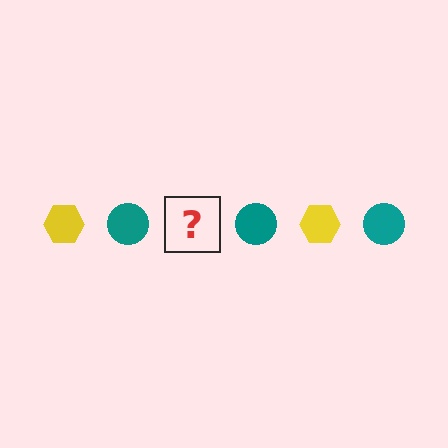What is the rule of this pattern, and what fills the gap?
The rule is that the pattern alternates between yellow hexagon and teal circle. The gap should be filled with a yellow hexagon.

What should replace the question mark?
The question mark should be replaced with a yellow hexagon.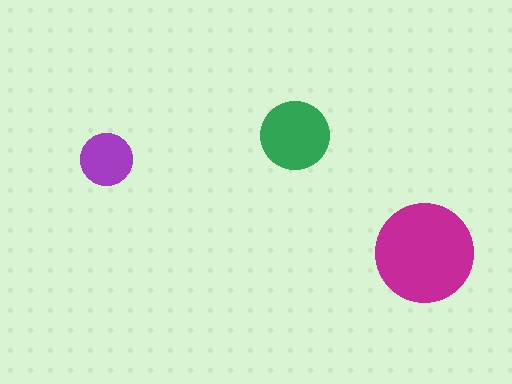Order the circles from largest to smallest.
the magenta one, the green one, the purple one.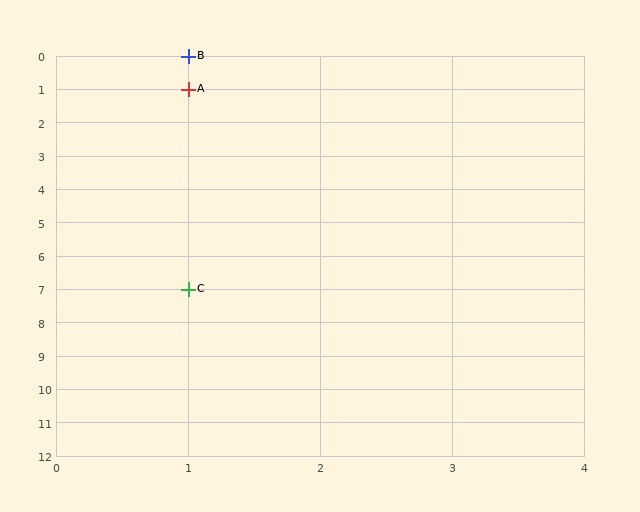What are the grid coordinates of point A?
Point A is at grid coordinates (1, 1).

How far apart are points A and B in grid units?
Points A and B are 1 row apart.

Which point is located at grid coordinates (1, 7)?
Point C is at (1, 7).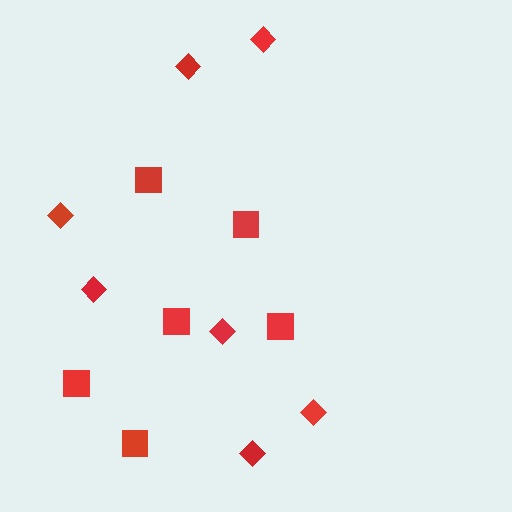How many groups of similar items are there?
There are 2 groups: one group of diamonds (7) and one group of squares (6).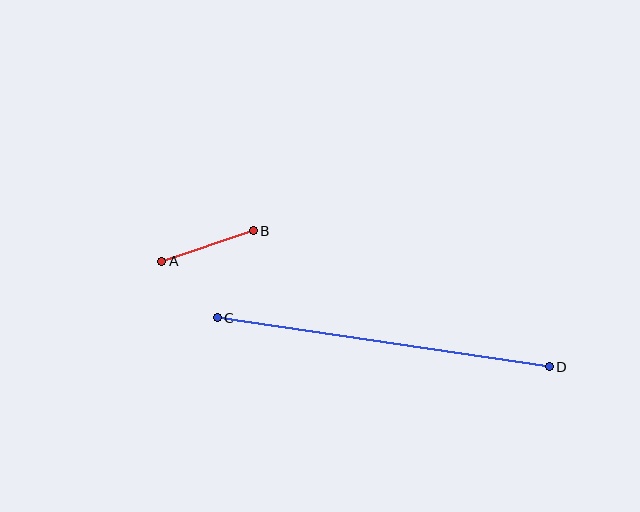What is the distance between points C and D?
The distance is approximately 336 pixels.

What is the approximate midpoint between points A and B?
The midpoint is at approximately (207, 246) pixels.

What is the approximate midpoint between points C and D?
The midpoint is at approximately (383, 342) pixels.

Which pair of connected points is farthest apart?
Points C and D are farthest apart.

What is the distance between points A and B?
The distance is approximately 96 pixels.